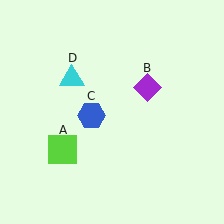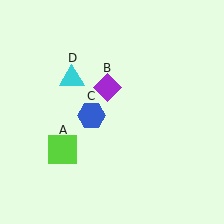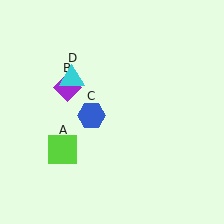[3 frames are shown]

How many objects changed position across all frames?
1 object changed position: purple diamond (object B).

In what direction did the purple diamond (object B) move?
The purple diamond (object B) moved left.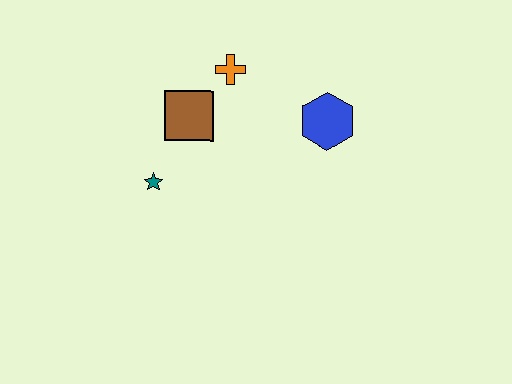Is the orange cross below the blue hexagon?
No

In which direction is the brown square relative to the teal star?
The brown square is above the teal star.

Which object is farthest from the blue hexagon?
The teal star is farthest from the blue hexagon.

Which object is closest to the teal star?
The brown square is closest to the teal star.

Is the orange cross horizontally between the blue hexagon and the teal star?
Yes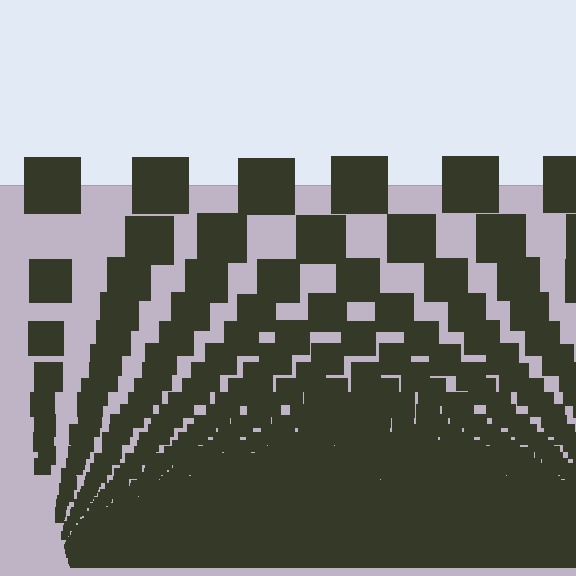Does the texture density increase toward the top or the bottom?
Density increases toward the bottom.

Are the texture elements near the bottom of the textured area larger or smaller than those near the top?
Smaller. The gradient is inverted — elements near the bottom are smaller and denser.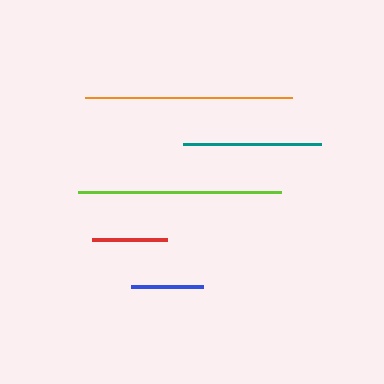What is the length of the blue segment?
The blue segment is approximately 71 pixels long.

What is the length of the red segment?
The red segment is approximately 76 pixels long.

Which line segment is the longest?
The orange line is the longest at approximately 207 pixels.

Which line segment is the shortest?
The blue line is the shortest at approximately 71 pixels.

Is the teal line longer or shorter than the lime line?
The lime line is longer than the teal line.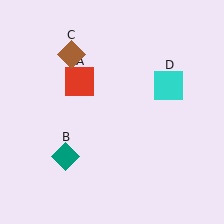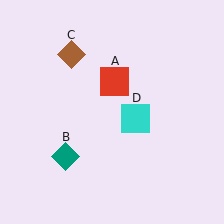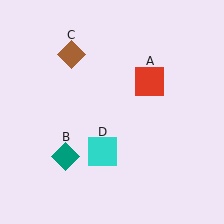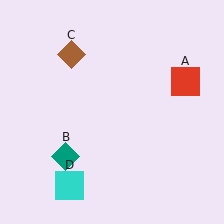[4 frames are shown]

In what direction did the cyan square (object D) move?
The cyan square (object D) moved down and to the left.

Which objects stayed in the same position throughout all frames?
Teal diamond (object B) and brown diamond (object C) remained stationary.